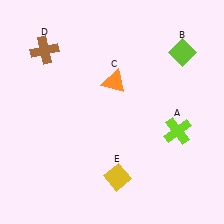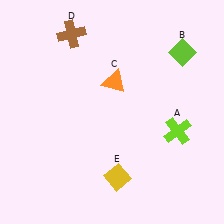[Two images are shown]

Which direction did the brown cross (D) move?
The brown cross (D) moved right.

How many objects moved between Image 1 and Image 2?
1 object moved between the two images.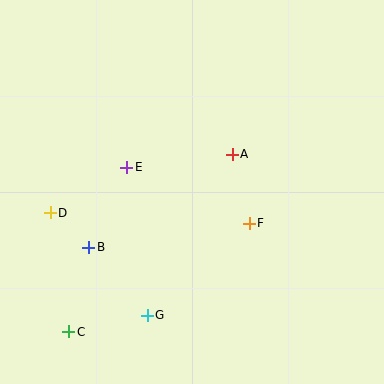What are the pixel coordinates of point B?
Point B is at (89, 247).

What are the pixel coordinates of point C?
Point C is at (69, 332).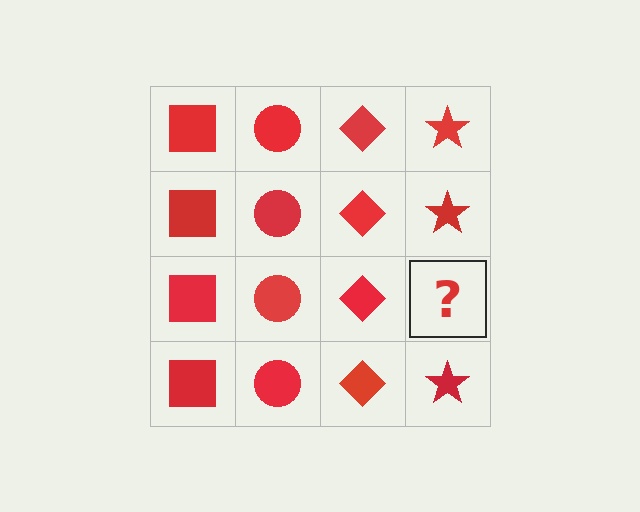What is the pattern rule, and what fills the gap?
The rule is that each column has a consistent shape. The gap should be filled with a red star.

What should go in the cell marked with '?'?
The missing cell should contain a red star.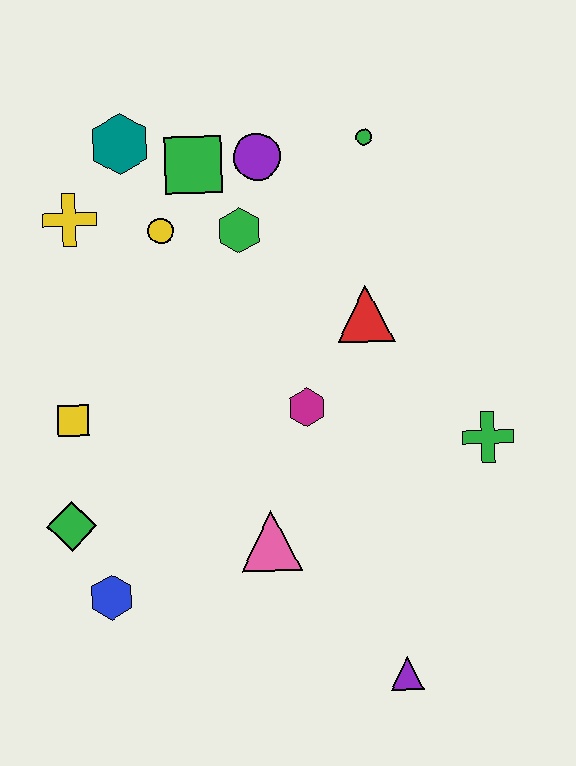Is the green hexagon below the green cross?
No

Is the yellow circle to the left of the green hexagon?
Yes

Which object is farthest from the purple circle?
The purple triangle is farthest from the purple circle.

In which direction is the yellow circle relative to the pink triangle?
The yellow circle is above the pink triangle.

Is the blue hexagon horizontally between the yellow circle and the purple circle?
No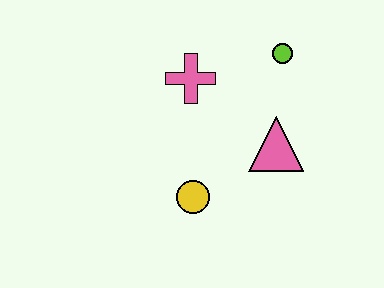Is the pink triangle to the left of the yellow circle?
No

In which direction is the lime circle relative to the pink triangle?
The lime circle is above the pink triangle.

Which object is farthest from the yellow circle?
The lime circle is farthest from the yellow circle.